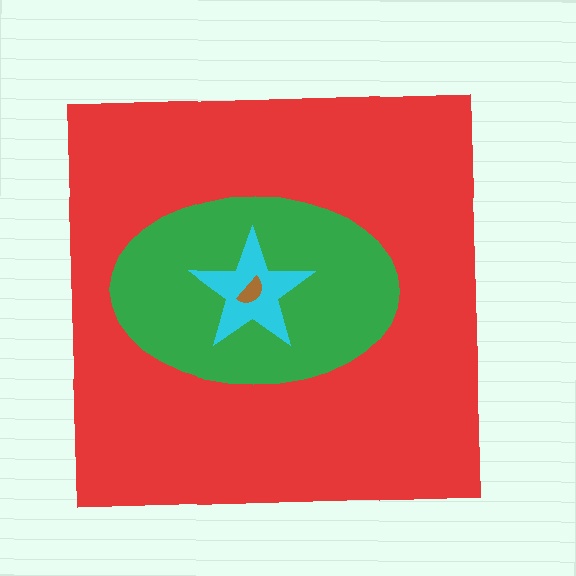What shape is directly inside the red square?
The green ellipse.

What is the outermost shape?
The red square.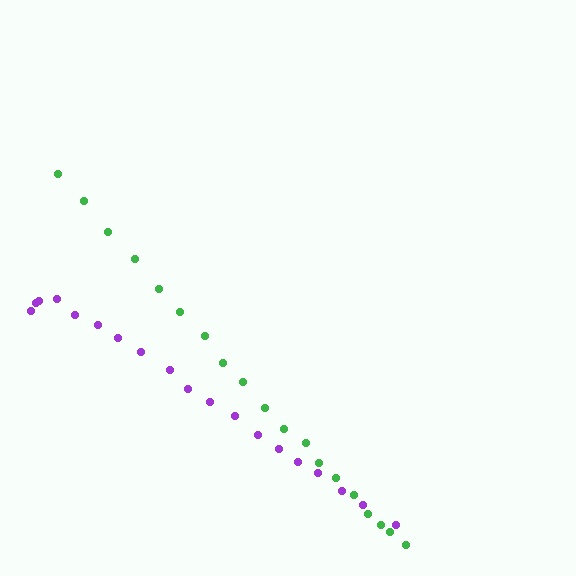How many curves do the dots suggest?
There are 2 distinct paths.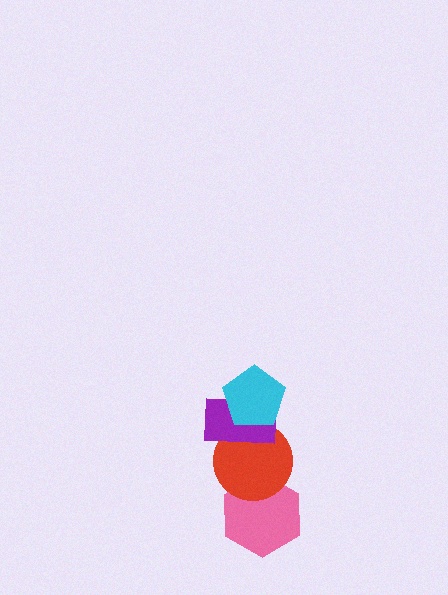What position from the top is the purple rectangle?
The purple rectangle is 2nd from the top.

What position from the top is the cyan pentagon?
The cyan pentagon is 1st from the top.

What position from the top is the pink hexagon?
The pink hexagon is 4th from the top.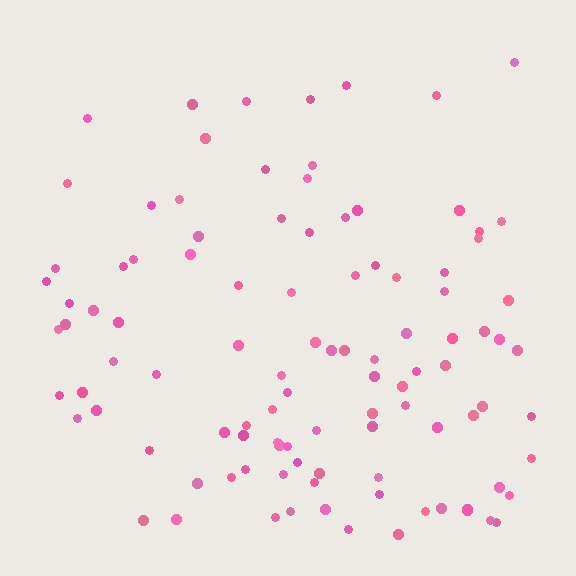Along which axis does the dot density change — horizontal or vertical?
Vertical.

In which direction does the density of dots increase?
From top to bottom, with the bottom side densest.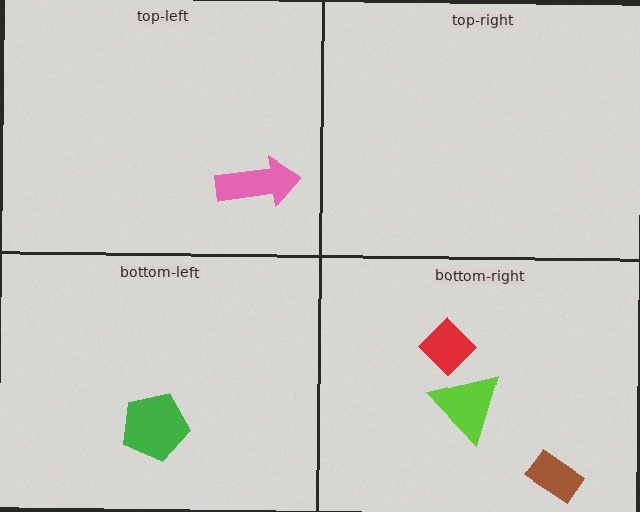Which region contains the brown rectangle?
The bottom-right region.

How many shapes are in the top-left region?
1.